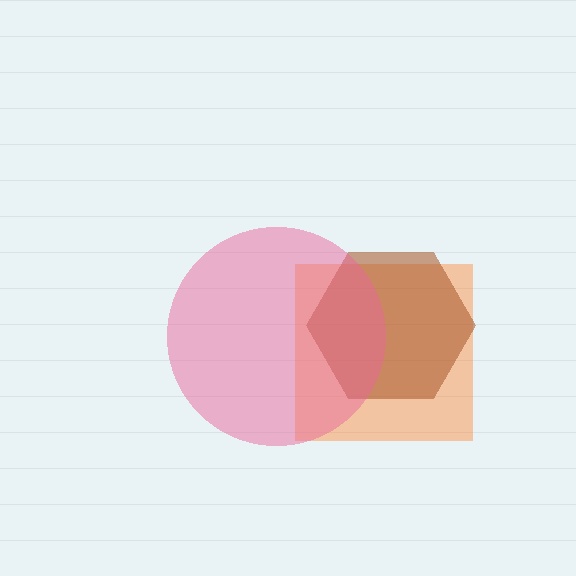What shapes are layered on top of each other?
The layered shapes are: an orange square, a brown hexagon, a pink circle.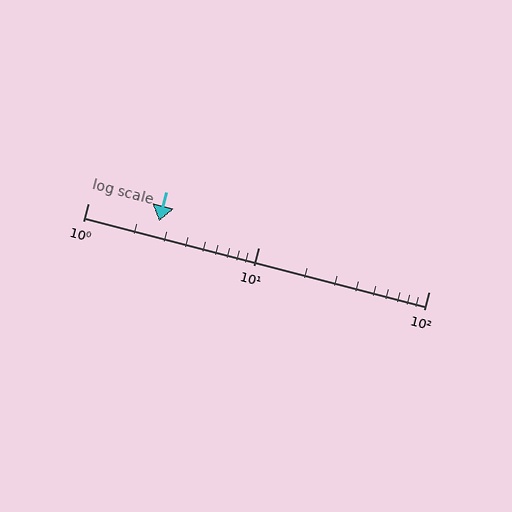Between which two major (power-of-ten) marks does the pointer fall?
The pointer is between 1 and 10.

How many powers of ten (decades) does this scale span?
The scale spans 2 decades, from 1 to 100.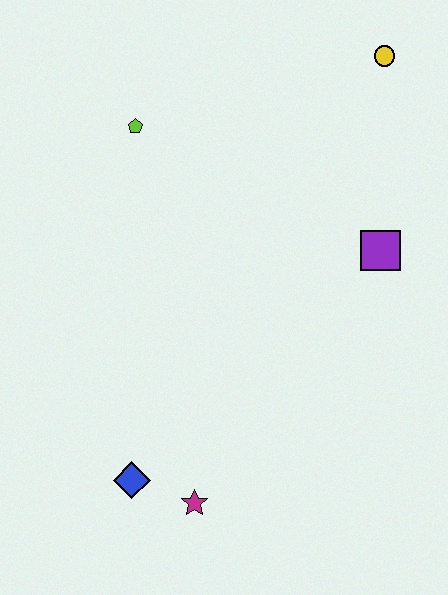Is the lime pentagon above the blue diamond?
Yes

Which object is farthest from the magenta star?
The yellow circle is farthest from the magenta star.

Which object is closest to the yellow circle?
The purple square is closest to the yellow circle.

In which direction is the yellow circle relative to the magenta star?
The yellow circle is above the magenta star.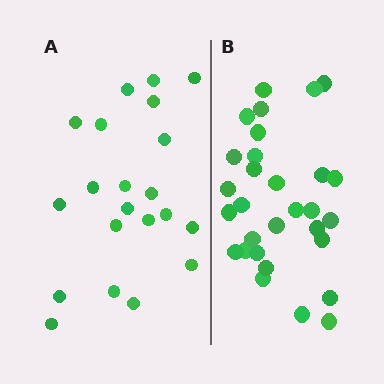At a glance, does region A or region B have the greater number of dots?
Region B (the right region) has more dots.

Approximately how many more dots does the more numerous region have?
Region B has roughly 8 or so more dots than region A.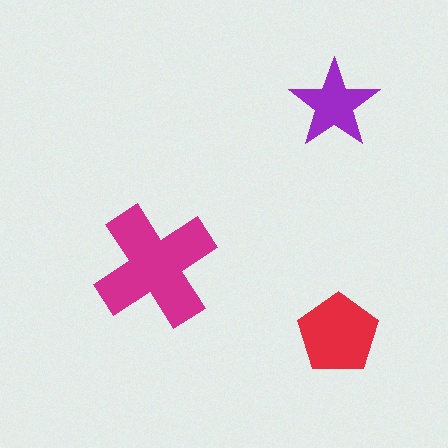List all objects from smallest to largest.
The purple star, the red pentagon, the magenta cross.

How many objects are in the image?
There are 3 objects in the image.